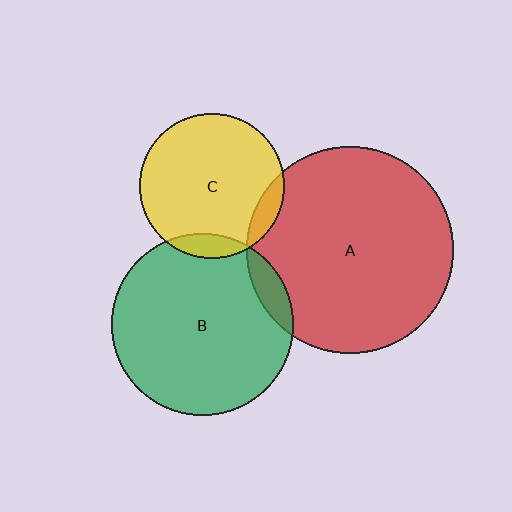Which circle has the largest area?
Circle A (red).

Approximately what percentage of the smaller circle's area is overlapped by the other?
Approximately 10%.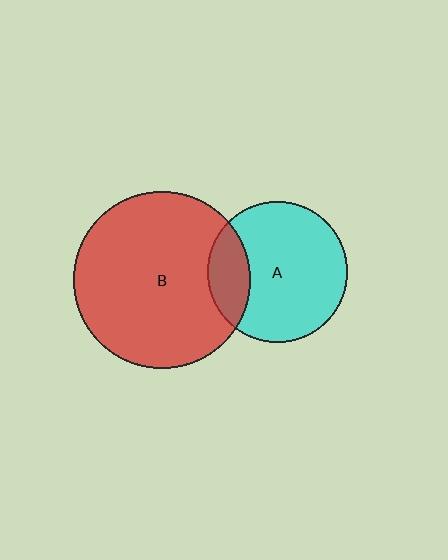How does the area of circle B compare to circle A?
Approximately 1.6 times.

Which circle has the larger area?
Circle B (red).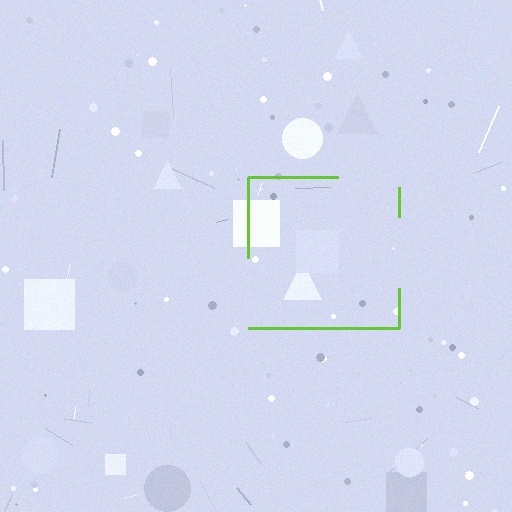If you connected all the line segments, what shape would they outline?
They would outline a square.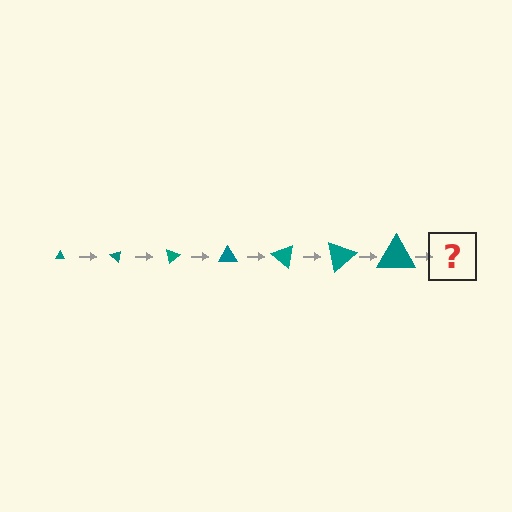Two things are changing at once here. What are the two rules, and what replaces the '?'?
The two rules are that the triangle grows larger each step and it rotates 40 degrees each step. The '?' should be a triangle, larger than the previous one and rotated 280 degrees from the start.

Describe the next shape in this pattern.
It should be a triangle, larger than the previous one and rotated 280 degrees from the start.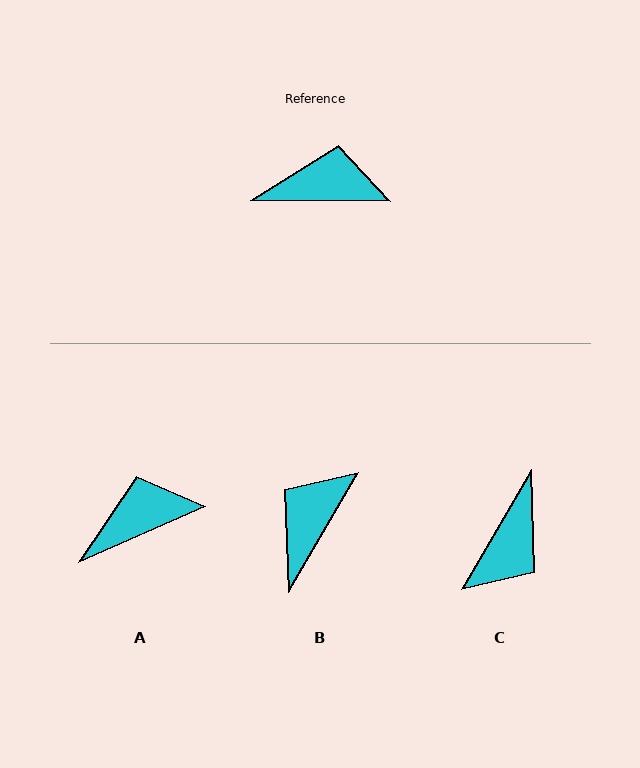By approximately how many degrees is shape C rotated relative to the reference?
Approximately 120 degrees clockwise.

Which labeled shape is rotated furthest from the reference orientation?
C, about 120 degrees away.